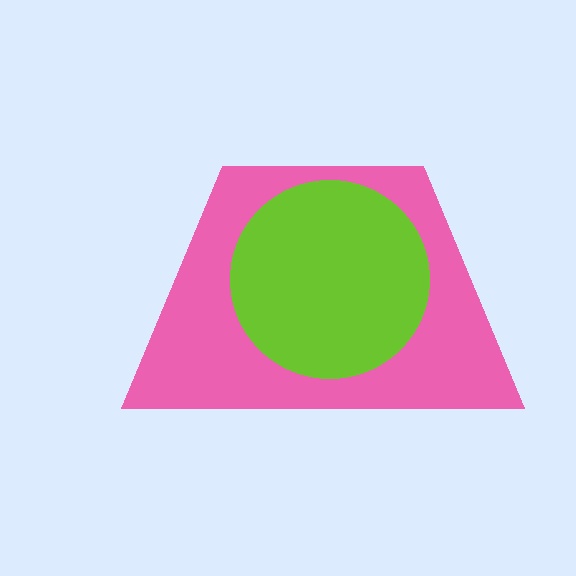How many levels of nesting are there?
2.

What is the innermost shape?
The lime circle.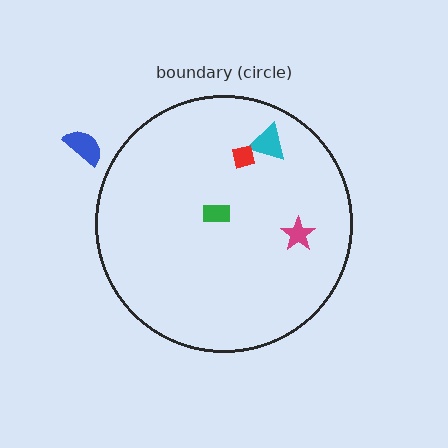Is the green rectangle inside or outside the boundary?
Inside.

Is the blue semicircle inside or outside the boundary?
Outside.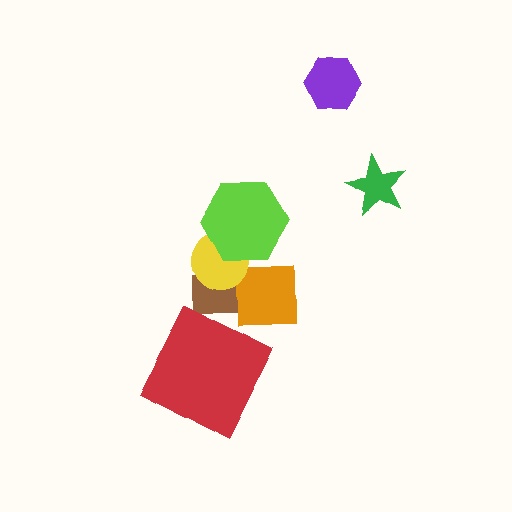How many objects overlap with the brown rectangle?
2 objects overlap with the brown rectangle.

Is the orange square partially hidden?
Yes, it is partially covered by another shape.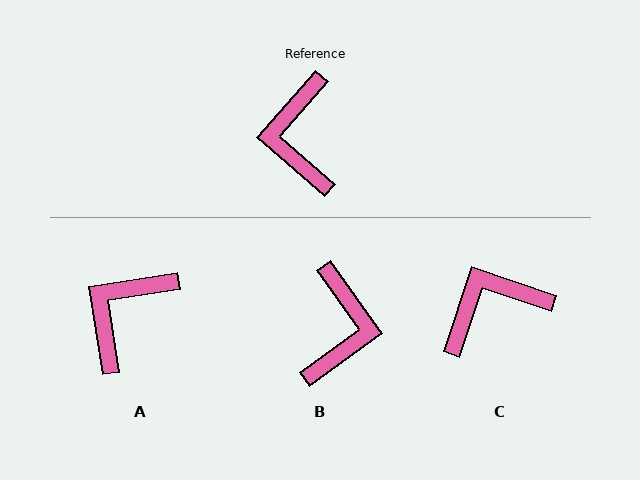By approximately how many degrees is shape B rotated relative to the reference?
Approximately 167 degrees counter-clockwise.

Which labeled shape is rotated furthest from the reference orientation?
B, about 167 degrees away.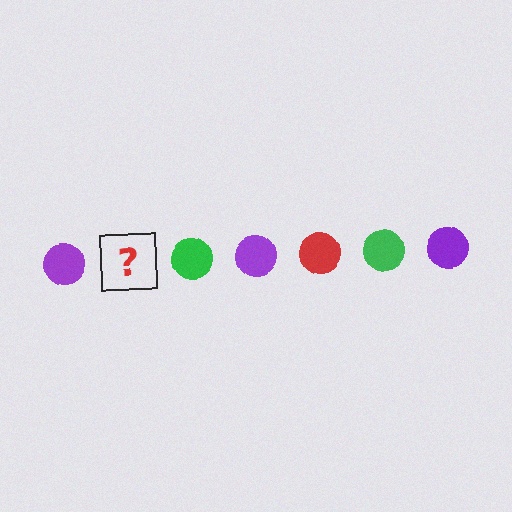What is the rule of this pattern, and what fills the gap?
The rule is that the pattern cycles through purple, red, green circles. The gap should be filled with a red circle.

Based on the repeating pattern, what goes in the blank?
The blank should be a red circle.